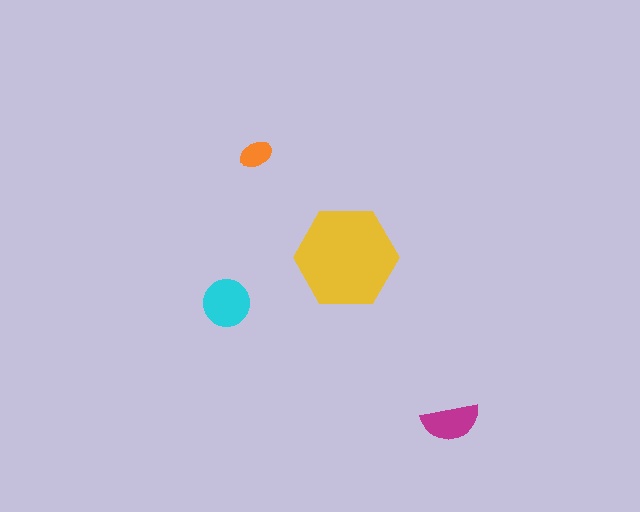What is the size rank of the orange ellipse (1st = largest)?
4th.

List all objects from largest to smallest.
The yellow hexagon, the cyan circle, the magenta semicircle, the orange ellipse.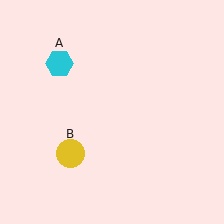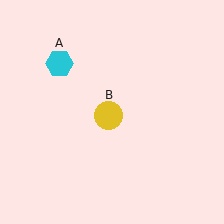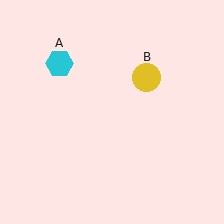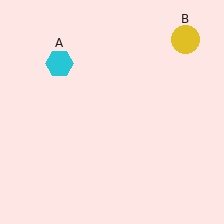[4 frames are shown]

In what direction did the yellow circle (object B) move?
The yellow circle (object B) moved up and to the right.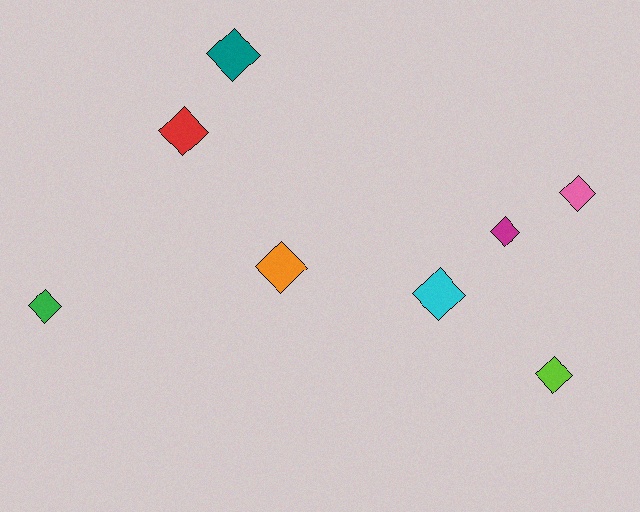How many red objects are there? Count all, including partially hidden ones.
There is 1 red object.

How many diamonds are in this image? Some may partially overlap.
There are 8 diamonds.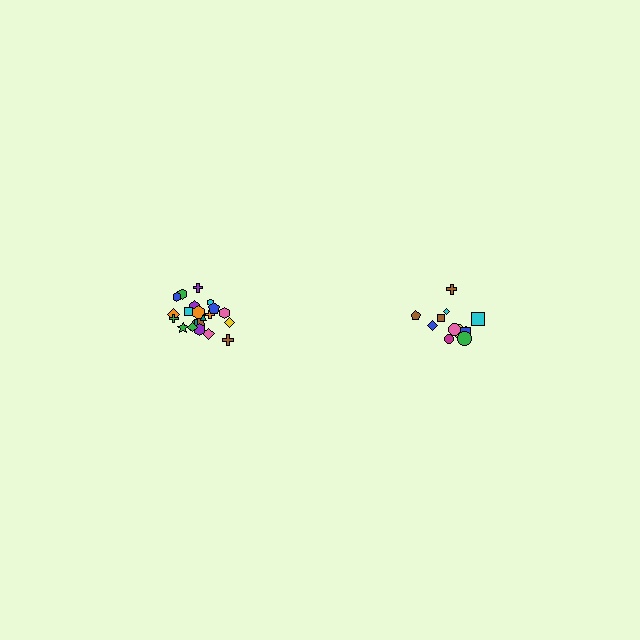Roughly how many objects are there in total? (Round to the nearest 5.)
Roughly 35 objects in total.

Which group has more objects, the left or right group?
The left group.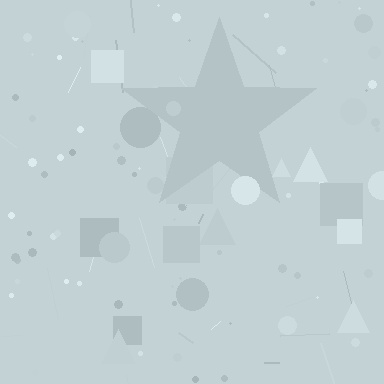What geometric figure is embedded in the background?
A star is embedded in the background.